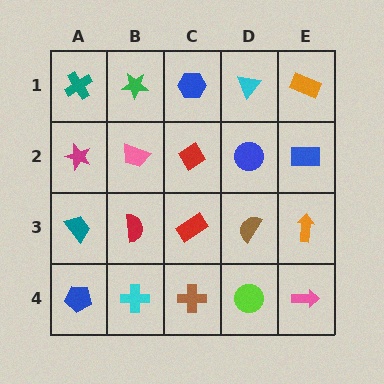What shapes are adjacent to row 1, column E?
A blue rectangle (row 2, column E), a cyan triangle (row 1, column D).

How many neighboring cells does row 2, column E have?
3.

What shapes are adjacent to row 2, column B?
A green star (row 1, column B), a red semicircle (row 3, column B), a magenta star (row 2, column A), a red diamond (row 2, column C).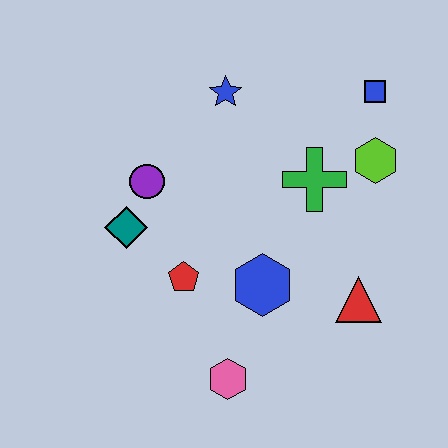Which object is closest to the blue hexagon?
The red pentagon is closest to the blue hexagon.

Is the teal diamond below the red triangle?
No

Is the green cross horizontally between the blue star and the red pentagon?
No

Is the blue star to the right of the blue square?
No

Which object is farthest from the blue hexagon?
The blue square is farthest from the blue hexagon.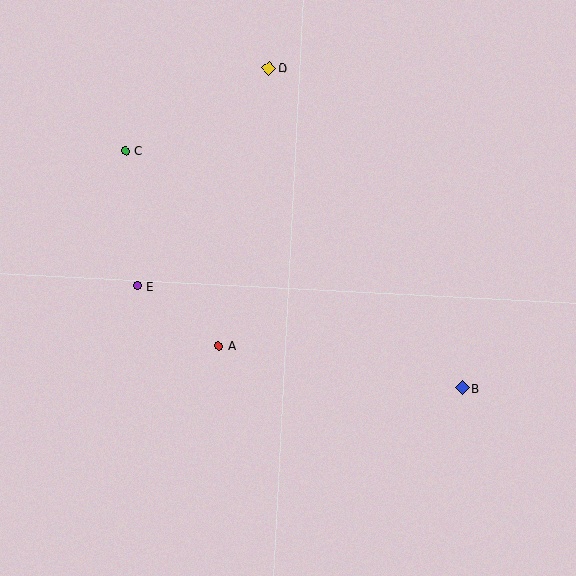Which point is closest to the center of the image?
Point A at (219, 346) is closest to the center.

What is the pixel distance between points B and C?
The distance between B and C is 412 pixels.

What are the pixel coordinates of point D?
Point D is at (269, 68).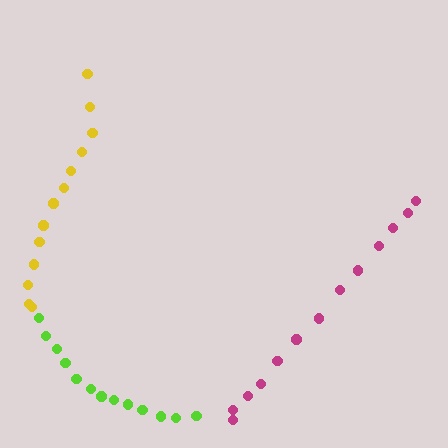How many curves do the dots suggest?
There are 3 distinct paths.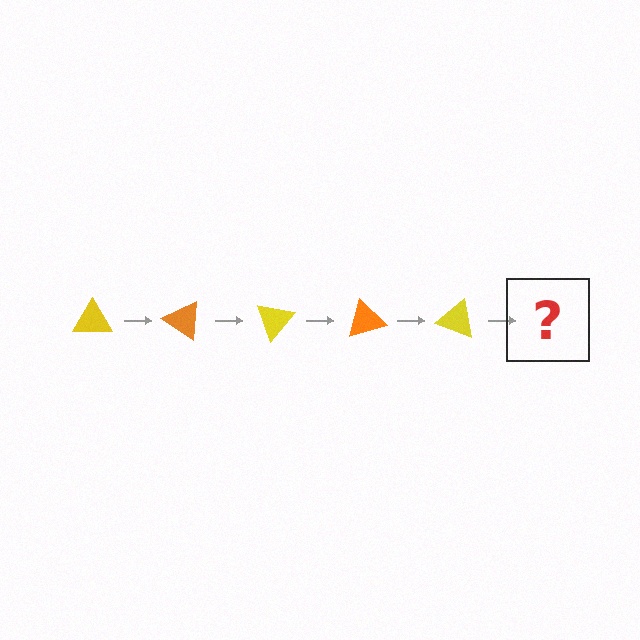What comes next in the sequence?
The next element should be an orange triangle, rotated 175 degrees from the start.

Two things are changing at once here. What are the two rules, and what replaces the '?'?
The two rules are that it rotates 35 degrees each step and the color cycles through yellow and orange. The '?' should be an orange triangle, rotated 175 degrees from the start.